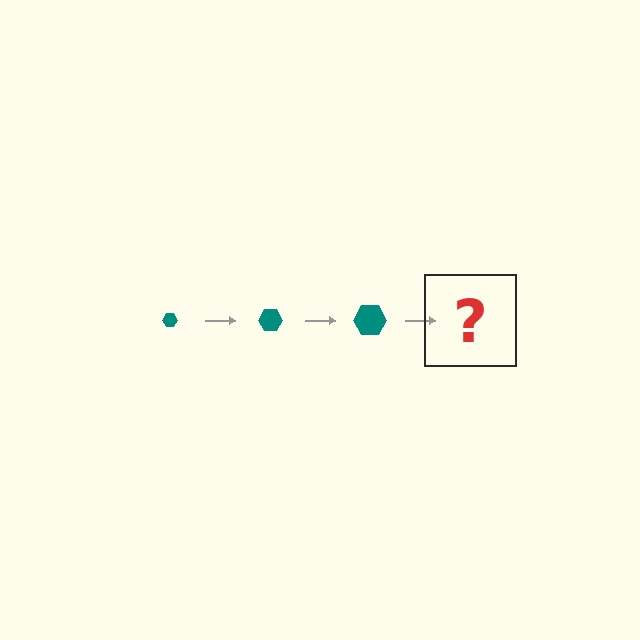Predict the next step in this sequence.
The next step is a teal hexagon, larger than the previous one.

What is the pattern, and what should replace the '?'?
The pattern is that the hexagon gets progressively larger each step. The '?' should be a teal hexagon, larger than the previous one.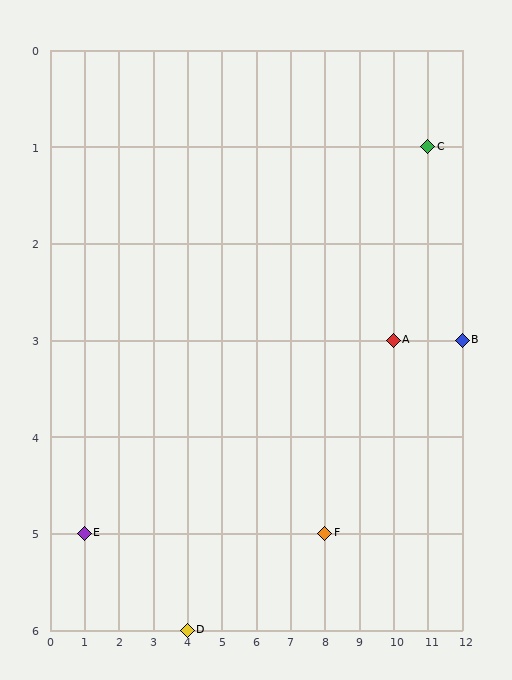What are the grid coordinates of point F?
Point F is at grid coordinates (8, 5).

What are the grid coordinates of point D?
Point D is at grid coordinates (4, 6).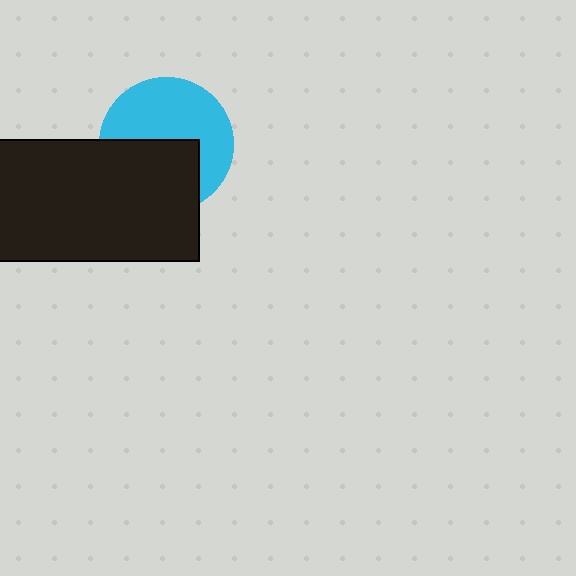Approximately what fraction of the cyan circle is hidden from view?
Roughly 43% of the cyan circle is hidden behind the black rectangle.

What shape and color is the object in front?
The object in front is a black rectangle.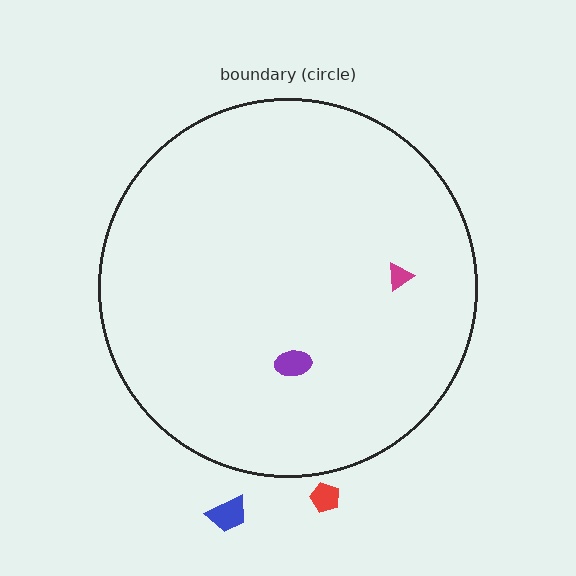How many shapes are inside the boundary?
2 inside, 2 outside.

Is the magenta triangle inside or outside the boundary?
Inside.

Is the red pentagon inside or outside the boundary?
Outside.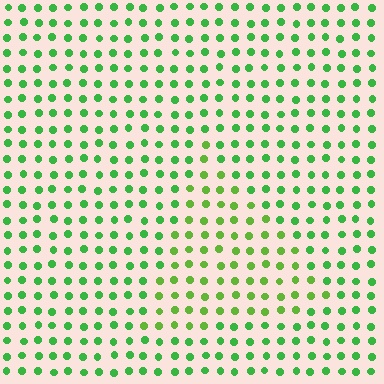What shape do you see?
I see a triangle.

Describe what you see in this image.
The image is filled with small green elements in a uniform arrangement. A triangle-shaped region is visible where the elements are tinted to a slightly different hue, forming a subtle color boundary.